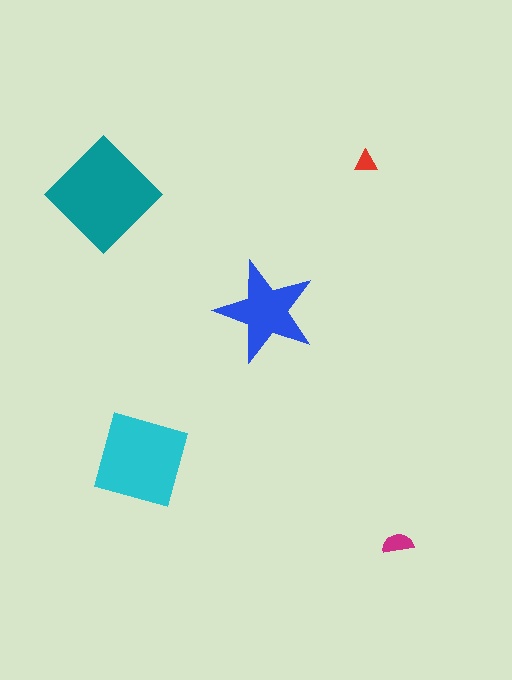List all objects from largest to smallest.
The teal diamond, the cyan square, the blue star, the magenta semicircle, the red triangle.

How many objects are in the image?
There are 5 objects in the image.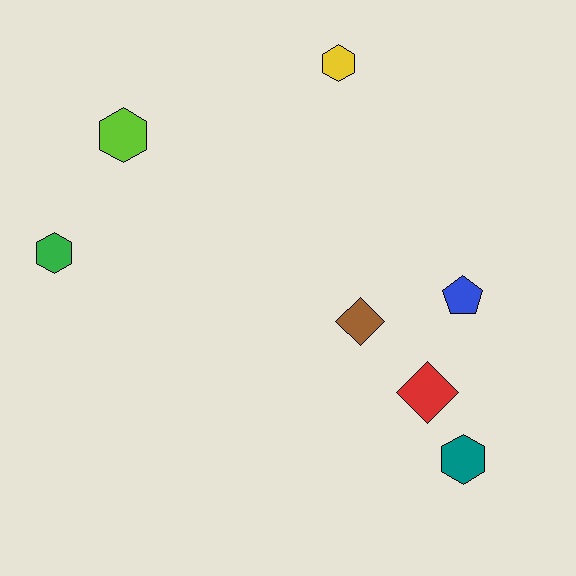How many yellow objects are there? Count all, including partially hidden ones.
There is 1 yellow object.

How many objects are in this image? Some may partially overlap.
There are 7 objects.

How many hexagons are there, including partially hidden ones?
There are 4 hexagons.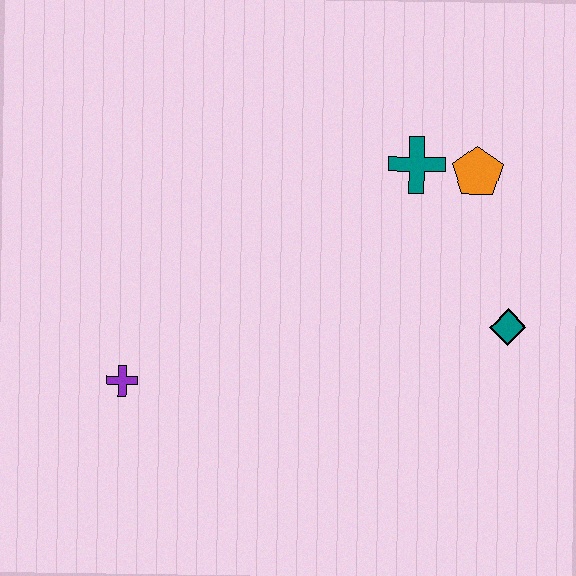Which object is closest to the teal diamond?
The orange pentagon is closest to the teal diamond.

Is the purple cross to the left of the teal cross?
Yes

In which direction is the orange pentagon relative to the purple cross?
The orange pentagon is to the right of the purple cross.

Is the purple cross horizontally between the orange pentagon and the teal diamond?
No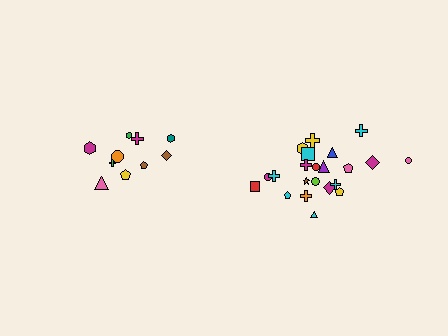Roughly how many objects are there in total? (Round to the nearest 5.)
Roughly 30 objects in total.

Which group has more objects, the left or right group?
The right group.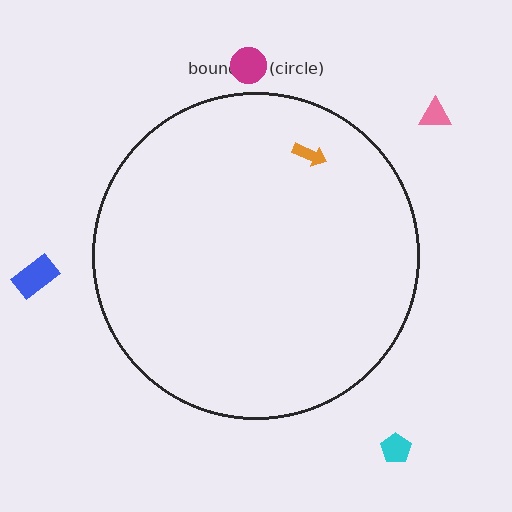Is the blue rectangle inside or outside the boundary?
Outside.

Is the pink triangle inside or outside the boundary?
Outside.